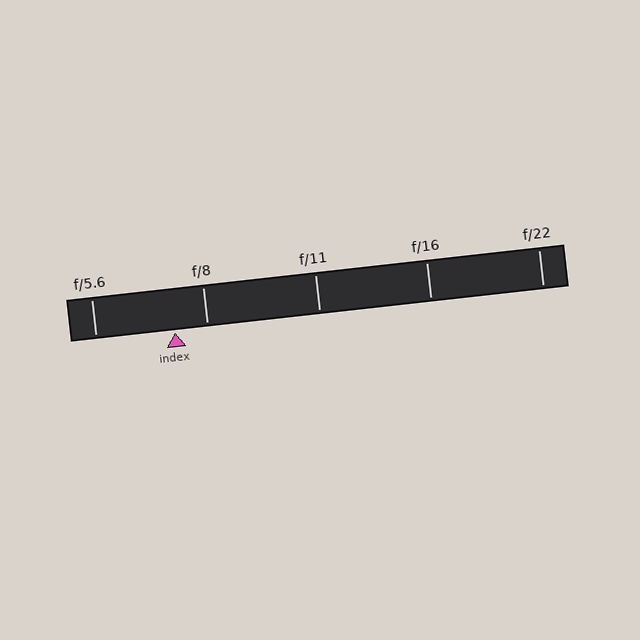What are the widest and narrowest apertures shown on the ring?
The widest aperture shown is f/5.6 and the narrowest is f/22.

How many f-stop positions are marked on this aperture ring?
There are 5 f-stop positions marked.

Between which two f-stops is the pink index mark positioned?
The index mark is between f/5.6 and f/8.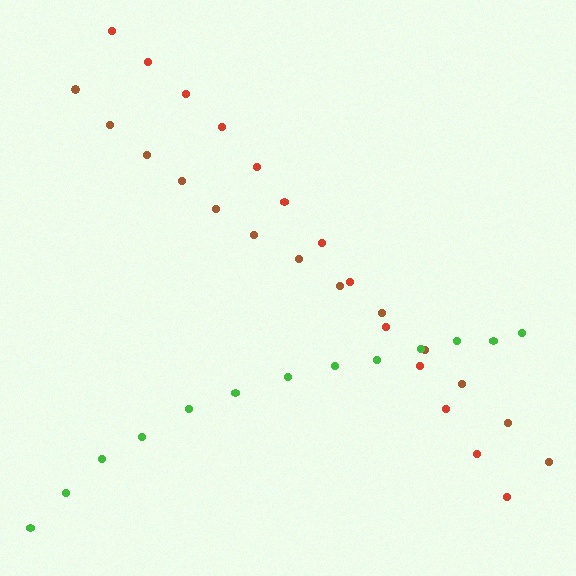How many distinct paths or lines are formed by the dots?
There are 3 distinct paths.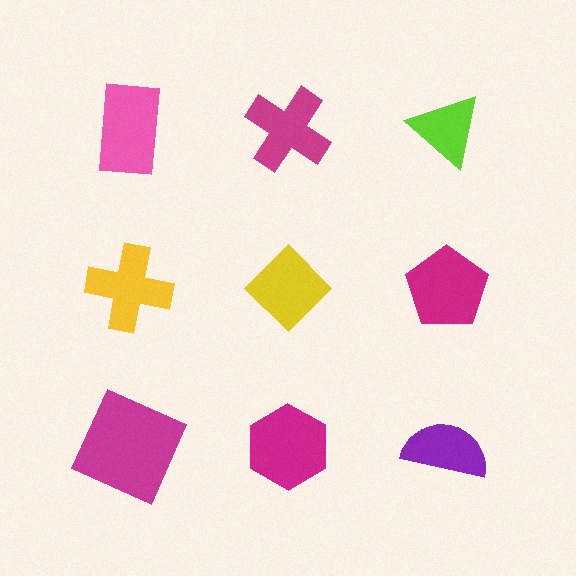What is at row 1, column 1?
A pink rectangle.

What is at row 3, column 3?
A purple semicircle.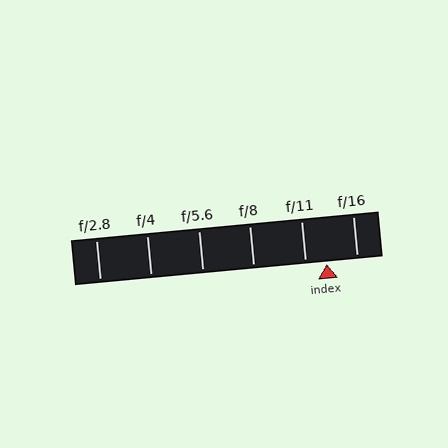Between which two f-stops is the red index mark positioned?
The index mark is between f/11 and f/16.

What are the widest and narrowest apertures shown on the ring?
The widest aperture shown is f/2.8 and the narrowest is f/16.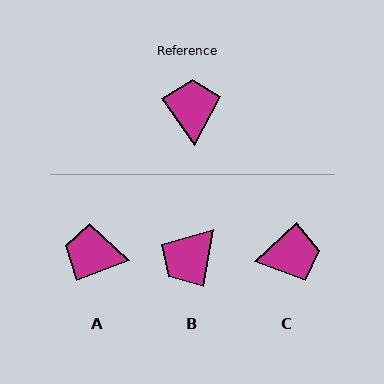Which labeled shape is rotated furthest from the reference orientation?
B, about 134 degrees away.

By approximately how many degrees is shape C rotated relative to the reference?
Approximately 82 degrees clockwise.